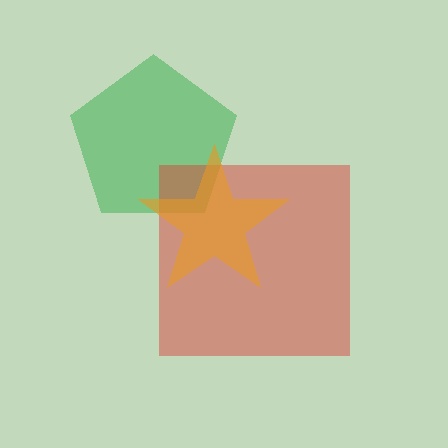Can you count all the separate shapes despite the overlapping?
Yes, there are 3 separate shapes.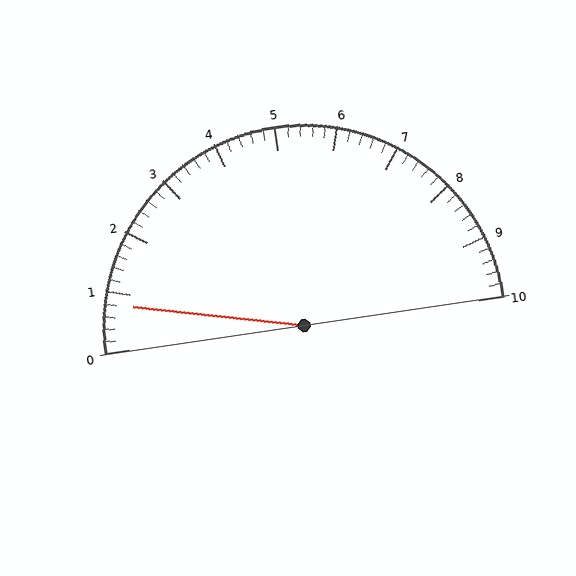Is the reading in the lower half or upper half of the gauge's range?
The reading is in the lower half of the range (0 to 10).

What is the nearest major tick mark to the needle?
The nearest major tick mark is 1.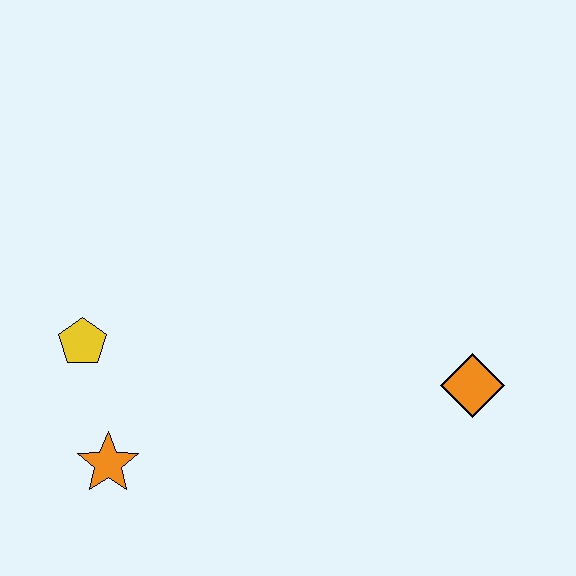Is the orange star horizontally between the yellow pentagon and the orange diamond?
Yes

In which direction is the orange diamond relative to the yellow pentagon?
The orange diamond is to the right of the yellow pentagon.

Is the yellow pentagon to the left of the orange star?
Yes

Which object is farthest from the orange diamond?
The yellow pentagon is farthest from the orange diamond.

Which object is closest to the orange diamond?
The orange star is closest to the orange diamond.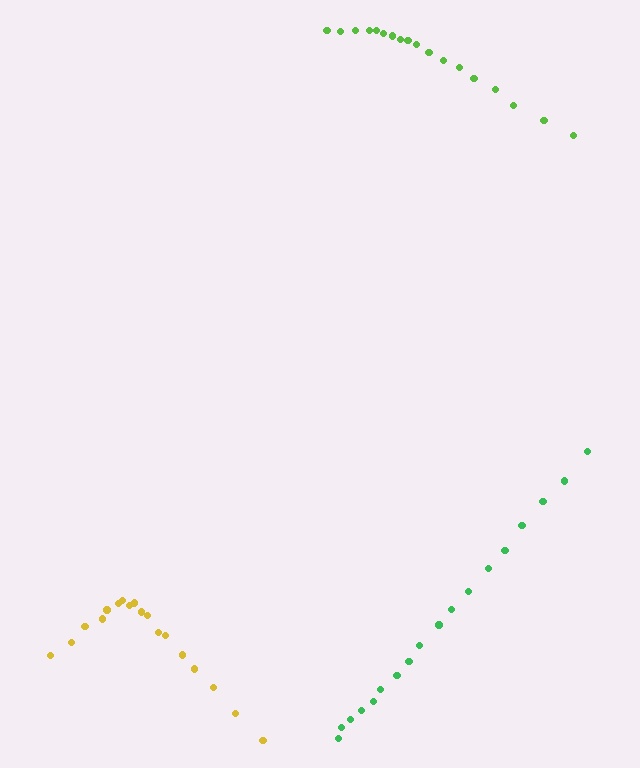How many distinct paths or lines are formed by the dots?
There are 3 distinct paths.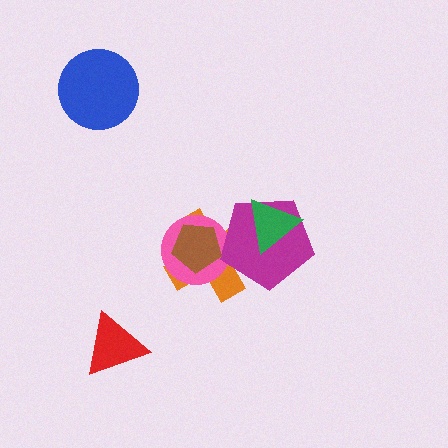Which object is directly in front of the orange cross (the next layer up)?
The pink circle is directly in front of the orange cross.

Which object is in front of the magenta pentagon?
The green triangle is in front of the magenta pentagon.